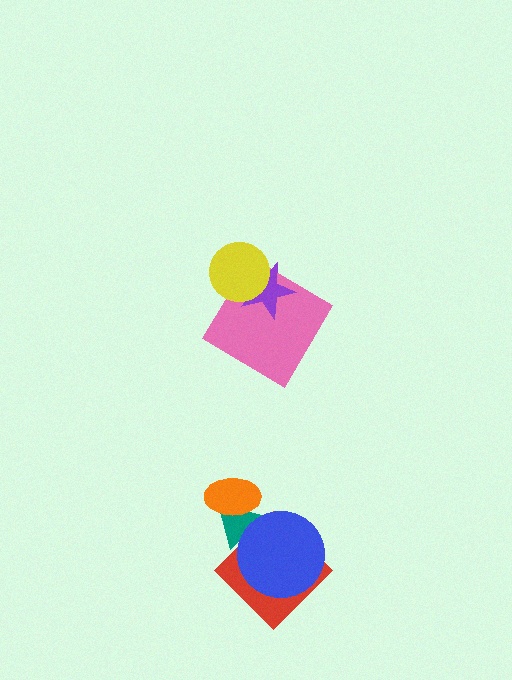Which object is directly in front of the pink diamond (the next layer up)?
The purple star is directly in front of the pink diamond.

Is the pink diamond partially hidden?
Yes, it is partially covered by another shape.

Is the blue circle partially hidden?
No, no other shape covers it.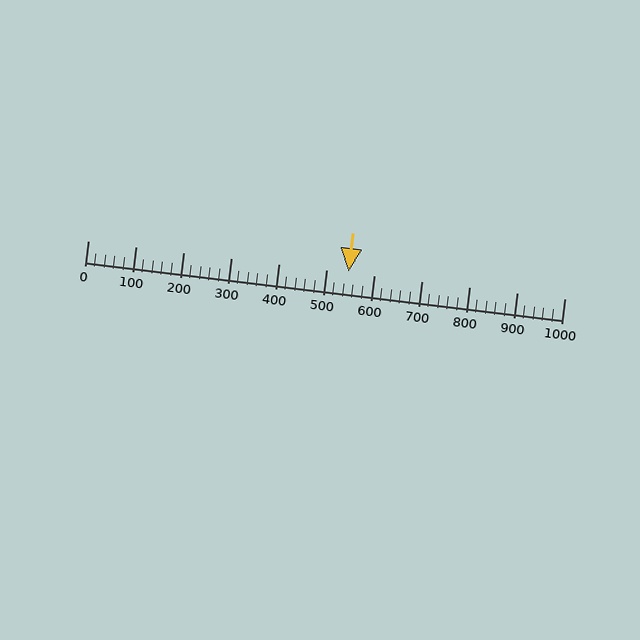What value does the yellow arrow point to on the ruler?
The yellow arrow points to approximately 547.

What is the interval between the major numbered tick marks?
The major tick marks are spaced 100 units apart.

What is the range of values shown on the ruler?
The ruler shows values from 0 to 1000.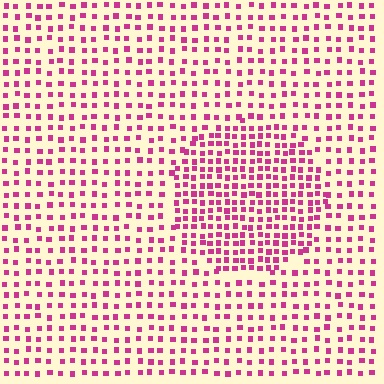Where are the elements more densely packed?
The elements are more densely packed inside the circle boundary.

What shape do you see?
I see a circle.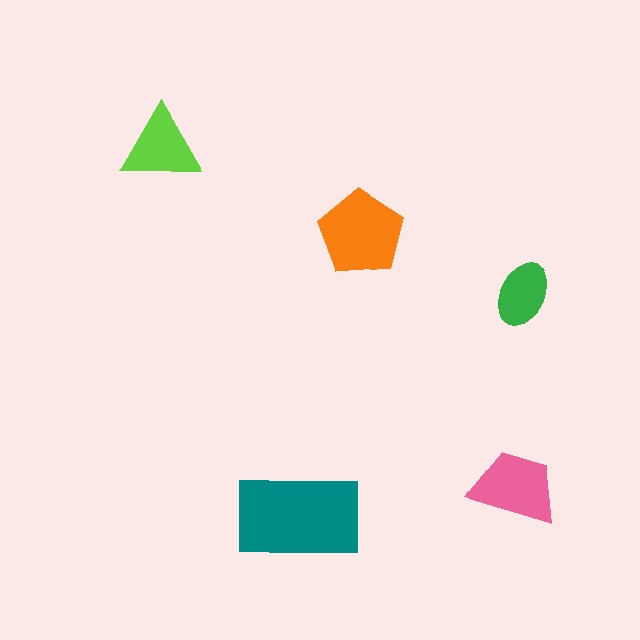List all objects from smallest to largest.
The green ellipse, the lime triangle, the pink trapezoid, the orange pentagon, the teal rectangle.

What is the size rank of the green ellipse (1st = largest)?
5th.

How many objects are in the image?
There are 5 objects in the image.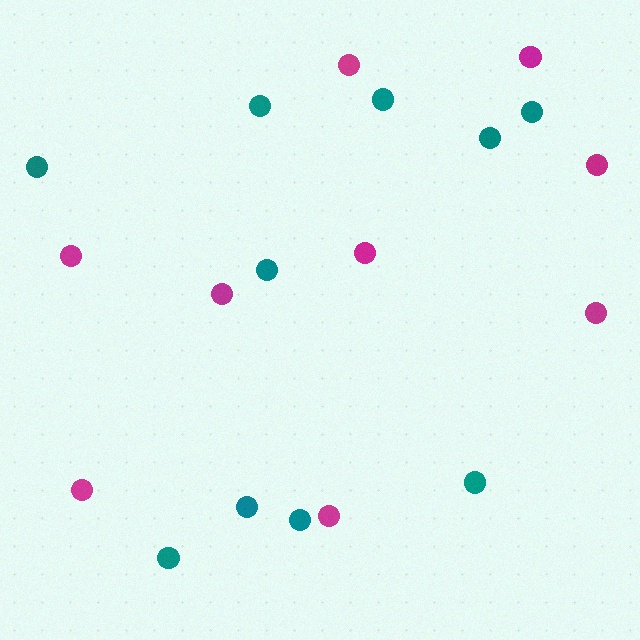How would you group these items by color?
There are 2 groups: one group of magenta circles (9) and one group of teal circles (10).